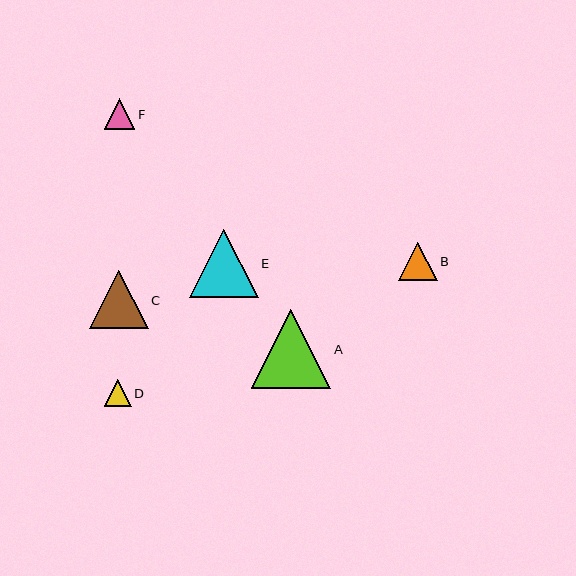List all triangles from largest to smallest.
From largest to smallest: A, E, C, B, F, D.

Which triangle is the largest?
Triangle A is the largest with a size of approximately 79 pixels.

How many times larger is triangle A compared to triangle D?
Triangle A is approximately 2.9 times the size of triangle D.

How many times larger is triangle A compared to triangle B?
Triangle A is approximately 2.1 times the size of triangle B.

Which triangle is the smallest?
Triangle D is the smallest with a size of approximately 27 pixels.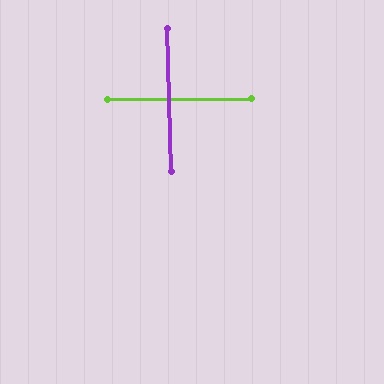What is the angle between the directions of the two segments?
Approximately 89 degrees.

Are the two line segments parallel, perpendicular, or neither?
Perpendicular — they meet at approximately 89°.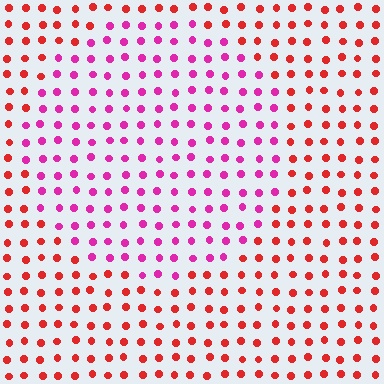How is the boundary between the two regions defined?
The boundary is defined purely by a slight shift in hue (about 43 degrees). Spacing, size, and orientation are identical on both sides.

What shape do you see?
I see a circle.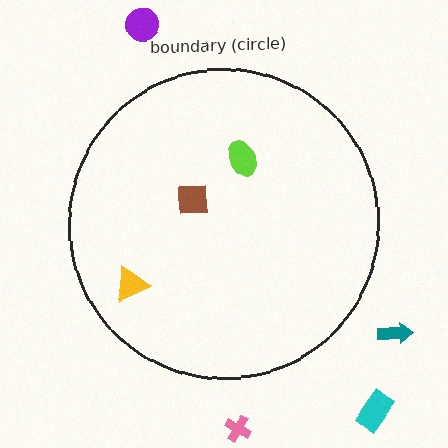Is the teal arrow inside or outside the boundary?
Outside.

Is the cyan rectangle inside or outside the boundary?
Outside.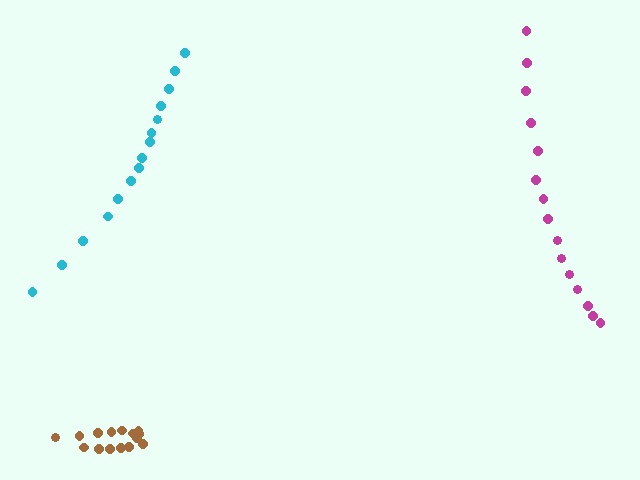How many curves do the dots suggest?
There are 3 distinct paths.